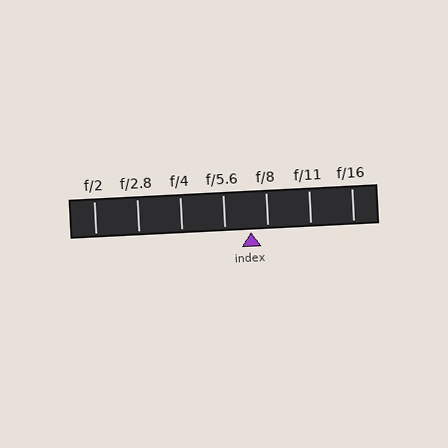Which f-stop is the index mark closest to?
The index mark is closest to f/8.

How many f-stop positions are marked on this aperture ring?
There are 7 f-stop positions marked.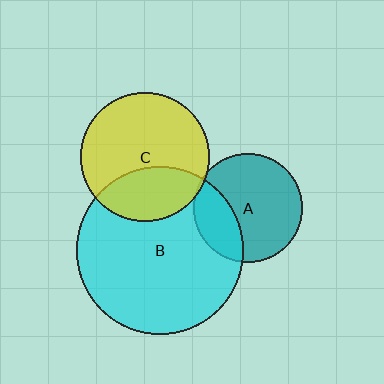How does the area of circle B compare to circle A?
Approximately 2.3 times.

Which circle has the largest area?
Circle B (cyan).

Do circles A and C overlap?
Yes.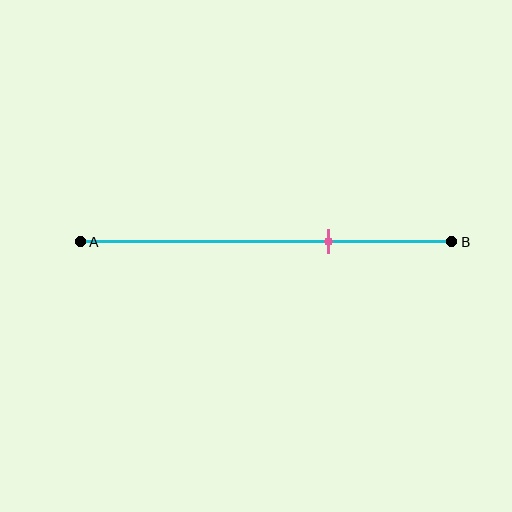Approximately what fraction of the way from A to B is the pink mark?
The pink mark is approximately 65% of the way from A to B.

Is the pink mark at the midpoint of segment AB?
No, the mark is at about 65% from A, not at the 50% midpoint.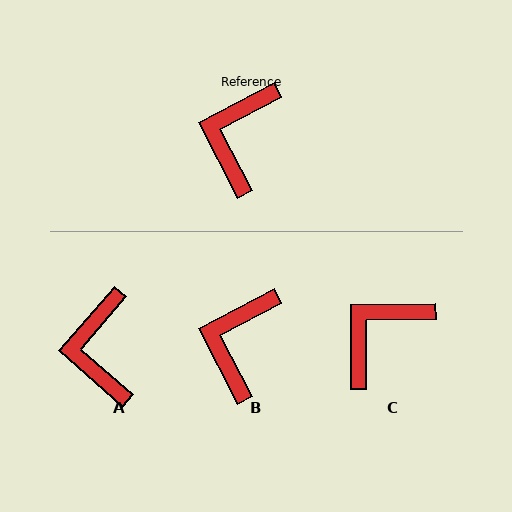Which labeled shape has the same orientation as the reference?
B.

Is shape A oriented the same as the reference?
No, it is off by about 21 degrees.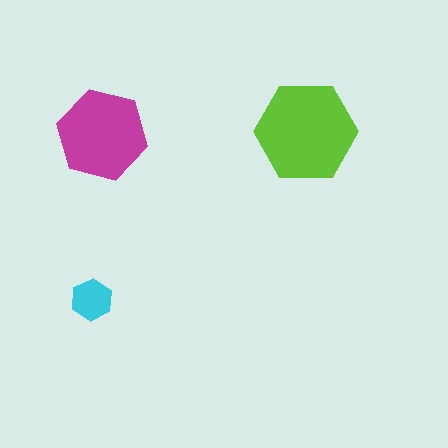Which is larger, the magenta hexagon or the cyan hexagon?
The magenta one.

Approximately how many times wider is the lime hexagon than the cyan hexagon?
About 2.5 times wider.